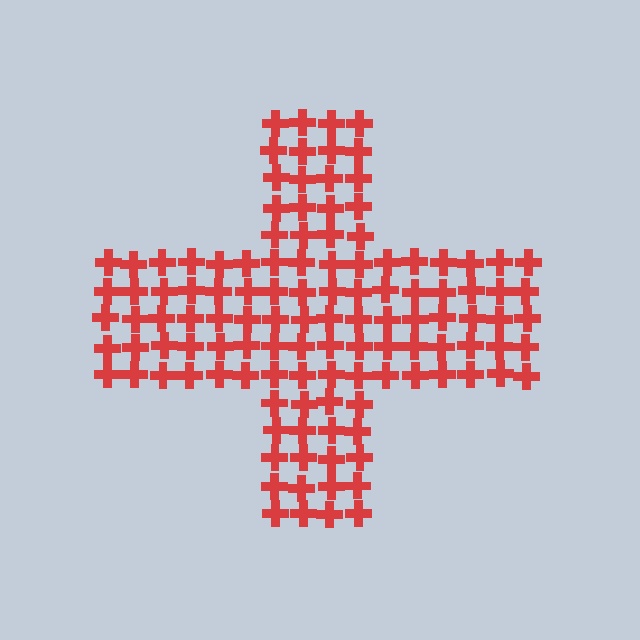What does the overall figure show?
The overall figure shows a cross.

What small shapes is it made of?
It is made of small crosses.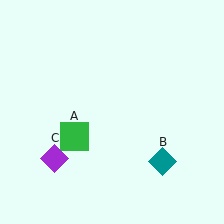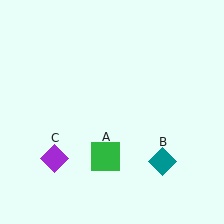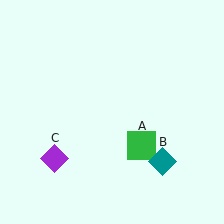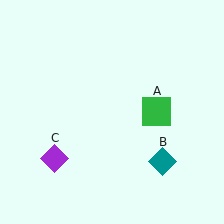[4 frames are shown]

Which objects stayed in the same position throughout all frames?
Teal diamond (object B) and purple diamond (object C) remained stationary.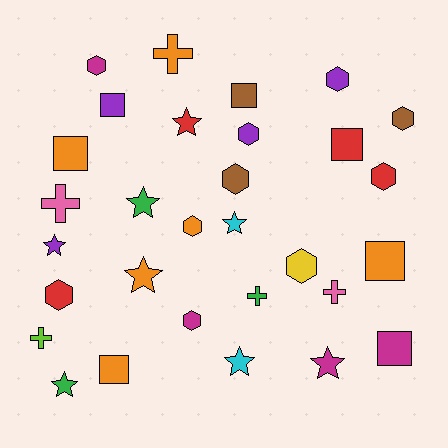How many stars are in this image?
There are 8 stars.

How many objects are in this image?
There are 30 objects.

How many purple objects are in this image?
There are 4 purple objects.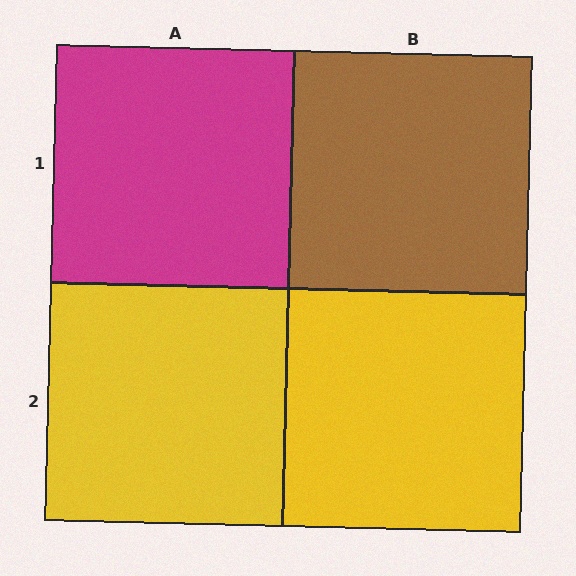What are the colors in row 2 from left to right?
Yellow, yellow.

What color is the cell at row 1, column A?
Magenta.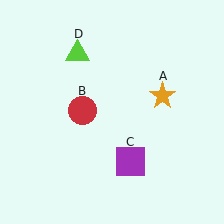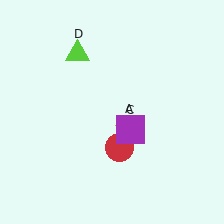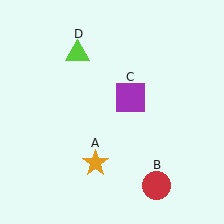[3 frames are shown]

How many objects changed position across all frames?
3 objects changed position: orange star (object A), red circle (object B), purple square (object C).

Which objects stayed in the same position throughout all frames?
Lime triangle (object D) remained stationary.